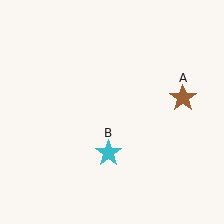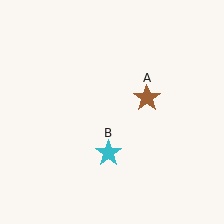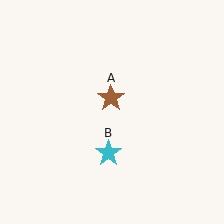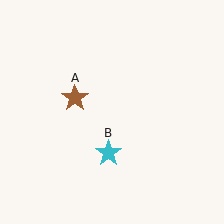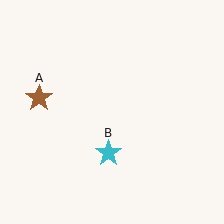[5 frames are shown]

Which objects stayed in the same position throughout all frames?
Cyan star (object B) remained stationary.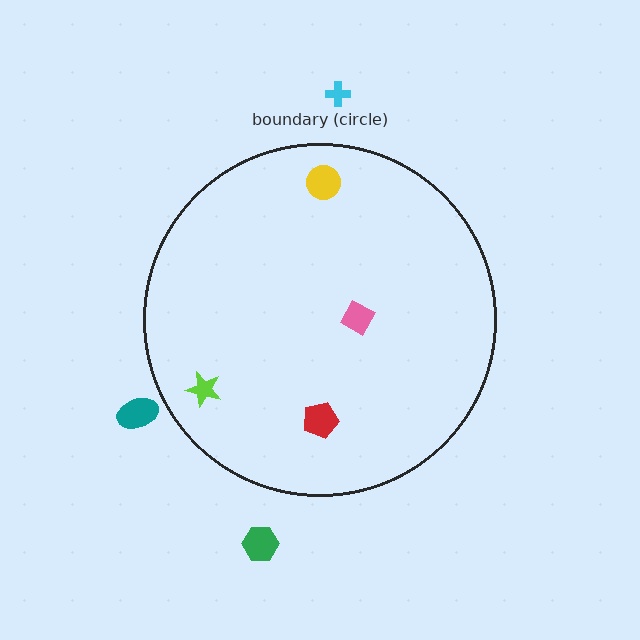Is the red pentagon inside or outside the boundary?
Inside.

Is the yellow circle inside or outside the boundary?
Inside.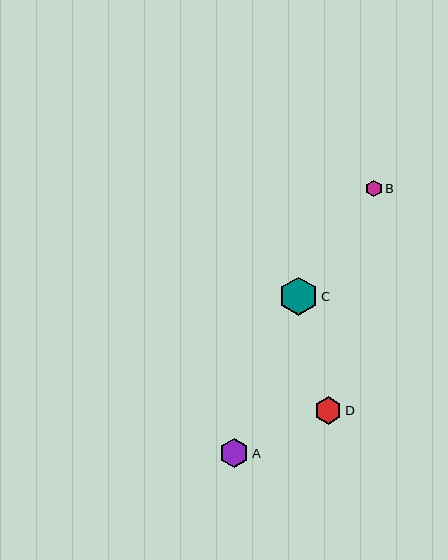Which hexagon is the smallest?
Hexagon B is the smallest with a size of approximately 16 pixels.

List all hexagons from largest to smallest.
From largest to smallest: C, A, D, B.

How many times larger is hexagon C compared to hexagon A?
Hexagon C is approximately 1.3 times the size of hexagon A.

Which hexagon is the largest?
Hexagon C is the largest with a size of approximately 38 pixels.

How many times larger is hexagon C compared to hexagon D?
Hexagon C is approximately 1.4 times the size of hexagon D.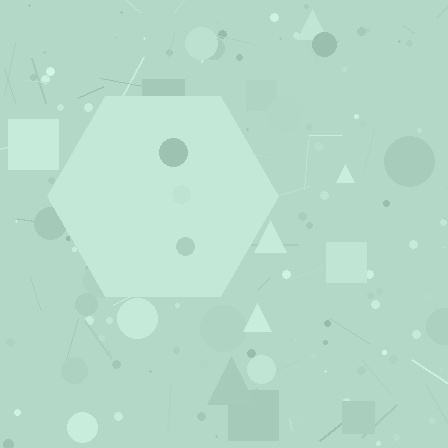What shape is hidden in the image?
A hexagon is hidden in the image.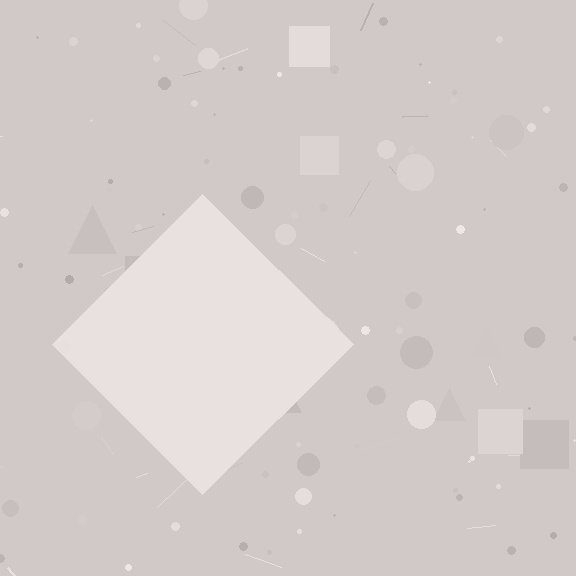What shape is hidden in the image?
A diamond is hidden in the image.